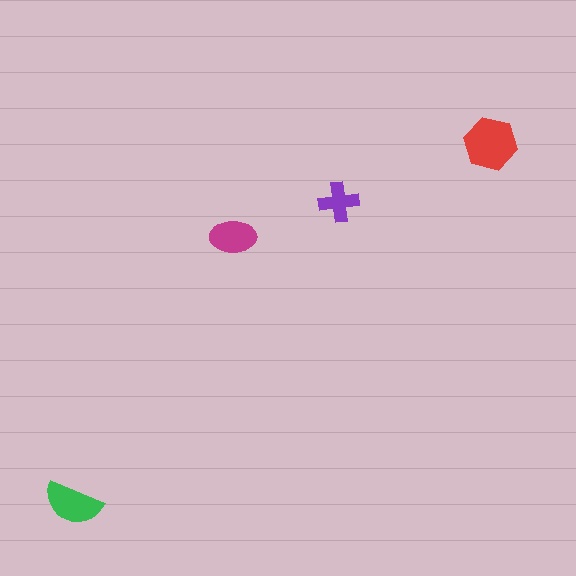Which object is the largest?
The red hexagon.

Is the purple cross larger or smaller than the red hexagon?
Smaller.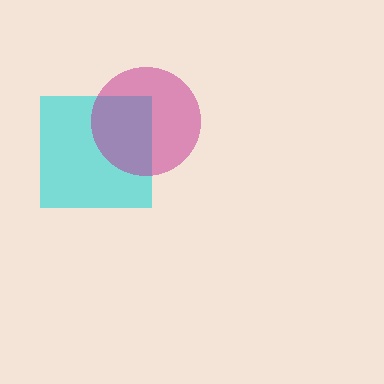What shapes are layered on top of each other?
The layered shapes are: a cyan square, a magenta circle.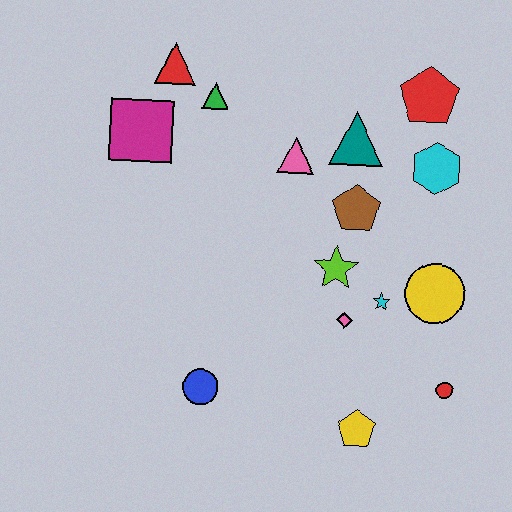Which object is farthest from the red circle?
The red triangle is farthest from the red circle.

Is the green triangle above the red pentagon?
No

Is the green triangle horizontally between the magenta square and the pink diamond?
Yes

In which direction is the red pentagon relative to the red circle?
The red pentagon is above the red circle.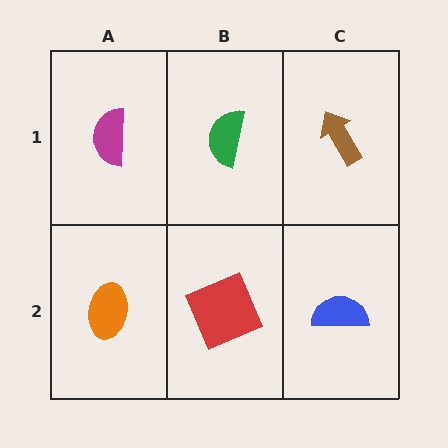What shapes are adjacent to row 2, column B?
A green semicircle (row 1, column B), an orange ellipse (row 2, column A), a blue semicircle (row 2, column C).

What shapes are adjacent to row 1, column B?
A red square (row 2, column B), a magenta semicircle (row 1, column A), a brown arrow (row 1, column C).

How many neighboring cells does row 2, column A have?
2.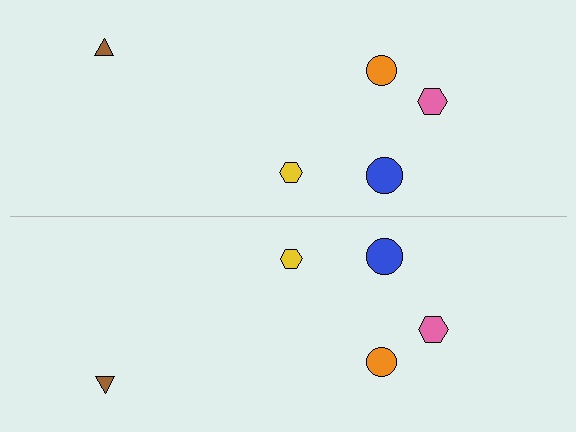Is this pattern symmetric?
Yes, this pattern has bilateral (reflection) symmetry.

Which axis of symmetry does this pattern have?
The pattern has a horizontal axis of symmetry running through the center of the image.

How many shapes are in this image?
There are 10 shapes in this image.